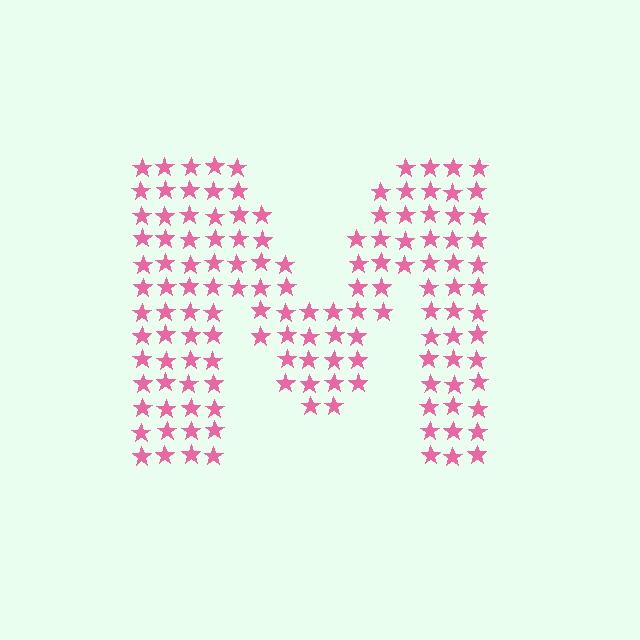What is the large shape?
The large shape is the letter M.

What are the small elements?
The small elements are stars.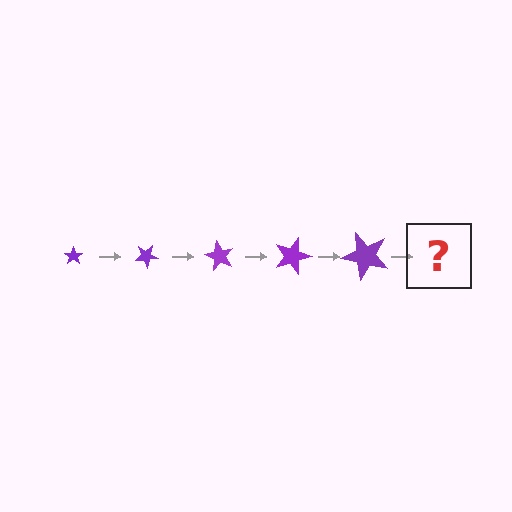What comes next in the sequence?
The next element should be a star, larger than the previous one and rotated 150 degrees from the start.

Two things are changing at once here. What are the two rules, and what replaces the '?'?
The two rules are that the star grows larger each step and it rotates 30 degrees each step. The '?' should be a star, larger than the previous one and rotated 150 degrees from the start.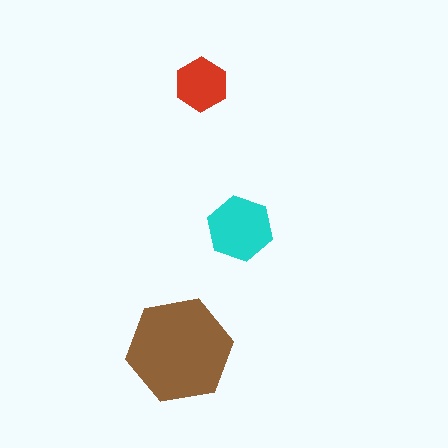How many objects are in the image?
There are 3 objects in the image.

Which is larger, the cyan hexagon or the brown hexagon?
The brown one.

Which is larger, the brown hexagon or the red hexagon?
The brown one.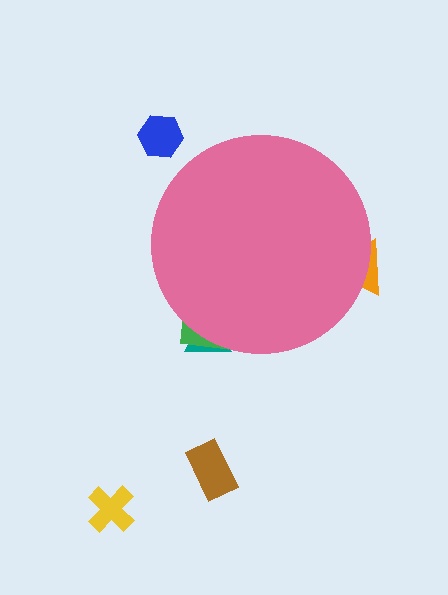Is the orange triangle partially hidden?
Yes, the orange triangle is partially hidden behind the pink circle.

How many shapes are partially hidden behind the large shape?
3 shapes are partially hidden.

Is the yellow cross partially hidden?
No, the yellow cross is fully visible.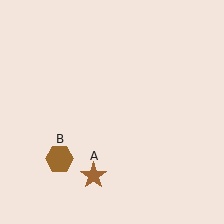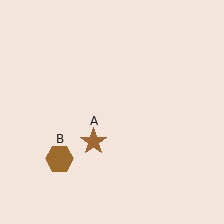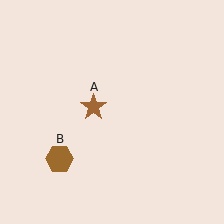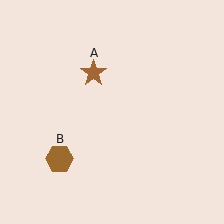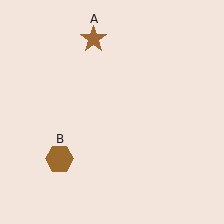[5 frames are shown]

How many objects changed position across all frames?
1 object changed position: brown star (object A).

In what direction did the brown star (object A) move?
The brown star (object A) moved up.